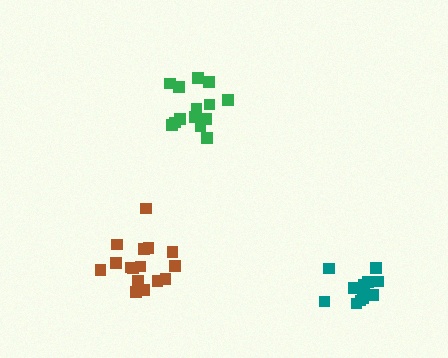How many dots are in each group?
Group 1: 16 dots, Group 2: 14 dots, Group 3: 13 dots (43 total).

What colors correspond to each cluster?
The clusters are colored: brown, green, teal.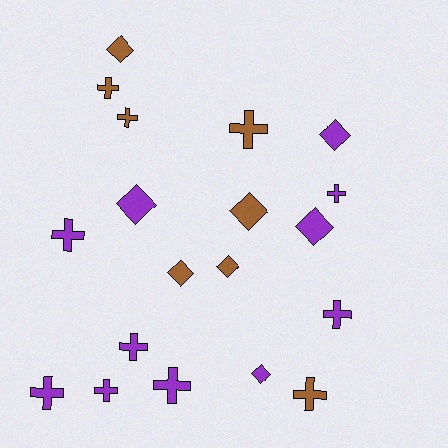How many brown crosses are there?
There are 4 brown crosses.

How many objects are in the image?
There are 19 objects.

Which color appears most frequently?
Purple, with 11 objects.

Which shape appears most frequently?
Cross, with 11 objects.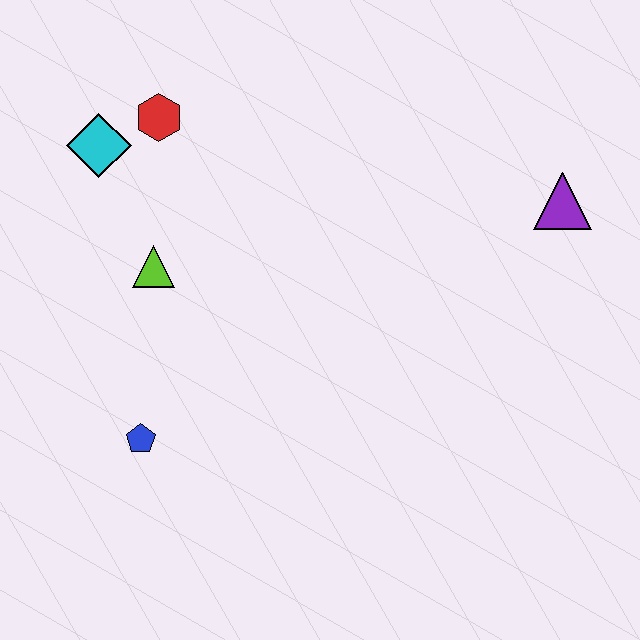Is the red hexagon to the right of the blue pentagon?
Yes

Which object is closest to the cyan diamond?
The red hexagon is closest to the cyan diamond.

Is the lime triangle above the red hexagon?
No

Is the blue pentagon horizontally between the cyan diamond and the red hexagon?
Yes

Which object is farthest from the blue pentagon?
The purple triangle is farthest from the blue pentagon.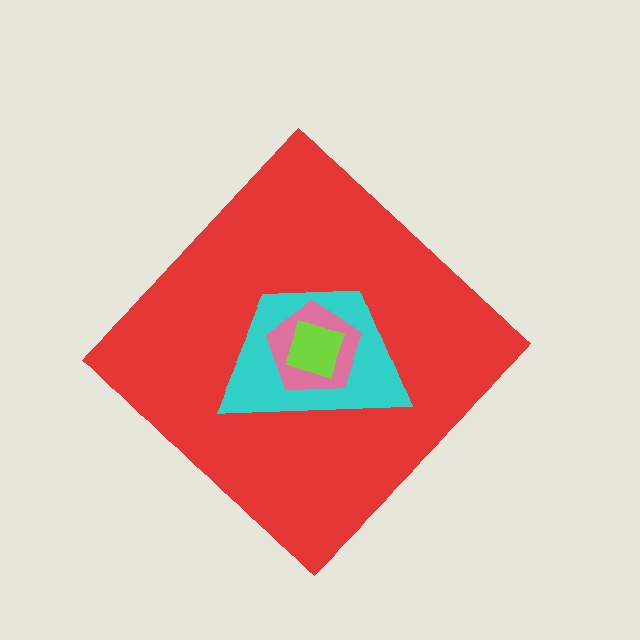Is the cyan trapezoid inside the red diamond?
Yes.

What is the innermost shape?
The lime square.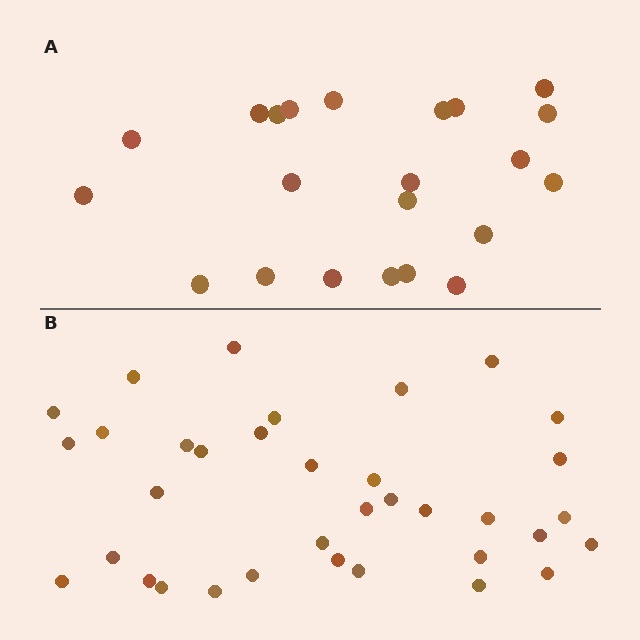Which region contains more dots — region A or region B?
Region B (the bottom region) has more dots.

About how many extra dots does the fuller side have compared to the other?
Region B has approximately 15 more dots than region A.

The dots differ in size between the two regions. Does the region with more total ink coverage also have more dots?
No. Region A has more total ink coverage because its dots are larger, but region B actually contains more individual dots. Total area can be misleading — the number of items is what matters here.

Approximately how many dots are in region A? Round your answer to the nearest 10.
About 20 dots. (The exact count is 22, which rounds to 20.)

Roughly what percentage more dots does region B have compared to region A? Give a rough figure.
About 60% more.